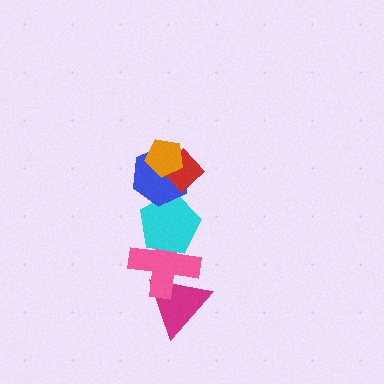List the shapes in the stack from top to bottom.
From top to bottom: the orange pentagon, the red diamond, the blue hexagon, the cyan pentagon, the pink cross, the magenta triangle.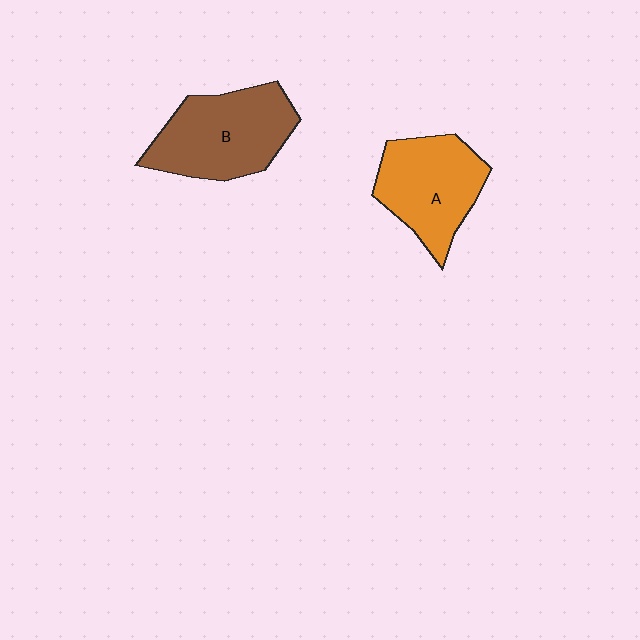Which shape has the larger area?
Shape B (brown).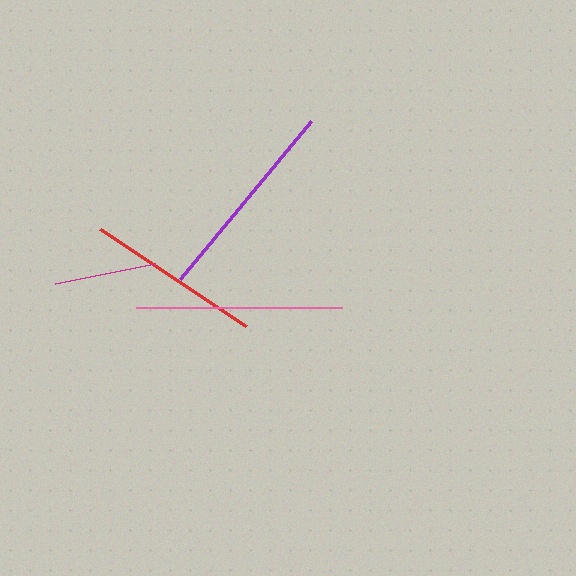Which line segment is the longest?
The pink line is the longest at approximately 206 pixels.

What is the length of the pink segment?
The pink segment is approximately 206 pixels long.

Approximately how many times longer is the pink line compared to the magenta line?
The pink line is approximately 2.0 times the length of the magenta line.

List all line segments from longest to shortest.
From longest to shortest: pink, purple, red, magenta.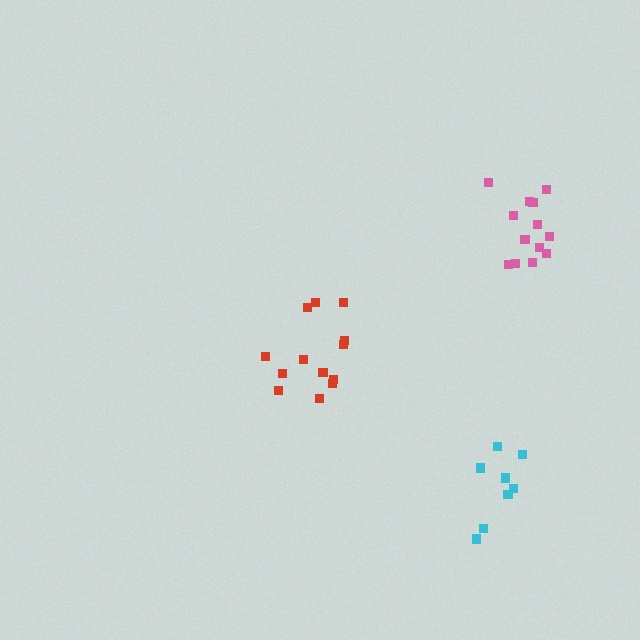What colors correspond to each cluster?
The clusters are colored: cyan, red, pink.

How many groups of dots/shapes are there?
There are 3 groups.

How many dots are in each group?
Group 1: 8 dots, Group 2: 13 dots, Group 3: 13 dots (34 total).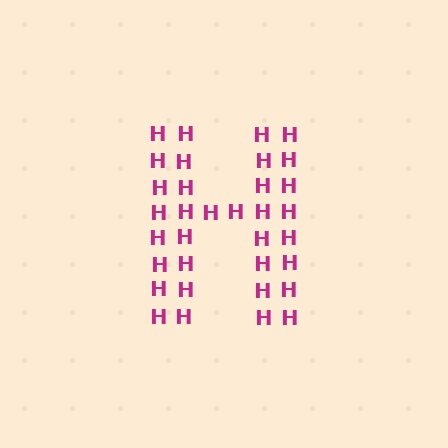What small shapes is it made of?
It is made of small letter H's.